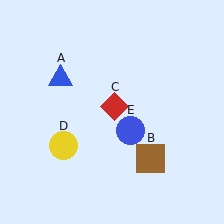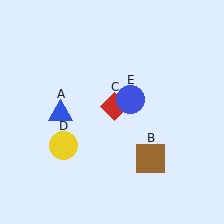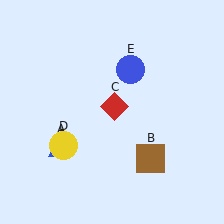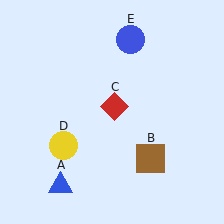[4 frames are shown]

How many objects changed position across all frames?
2 objects changed position: blue triangle (object A), blue circle (object E).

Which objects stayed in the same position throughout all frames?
Brown square (object B) and red diamond (object C) and yellow circle (object D) remained stationary.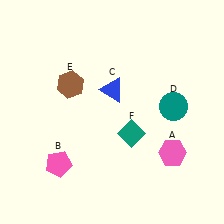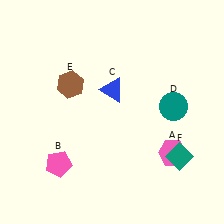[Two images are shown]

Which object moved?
The teal diamond (F) moved right.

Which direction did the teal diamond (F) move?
The teal diamond (F) moved right.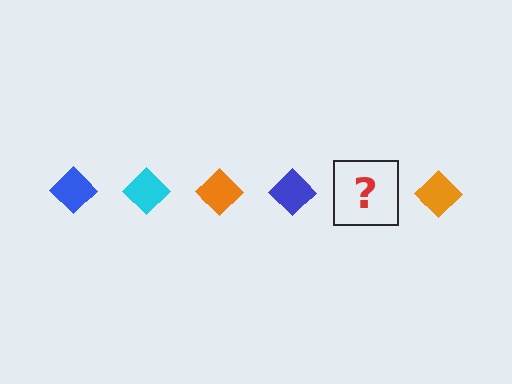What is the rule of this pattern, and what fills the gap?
The rule is that the pattern cycles through blue, cyan, orange diamonds. The gap should be filled with a cyan diamond.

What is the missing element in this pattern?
The missing element is a cyan diamond.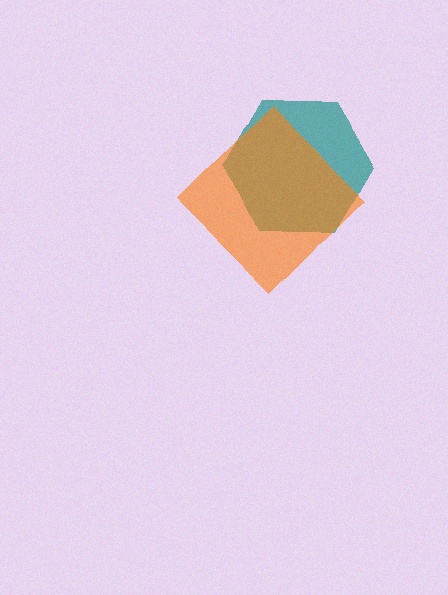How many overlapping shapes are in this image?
There are 2 overlapping shapes in the image.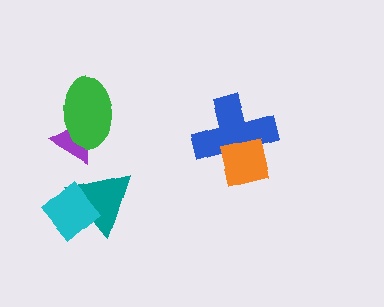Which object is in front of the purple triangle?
The green ellipse is in front of the purple triangle.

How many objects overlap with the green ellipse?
1 object overlaps with the green ellipse.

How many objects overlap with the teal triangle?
1 object overlaps with the teal triangle.